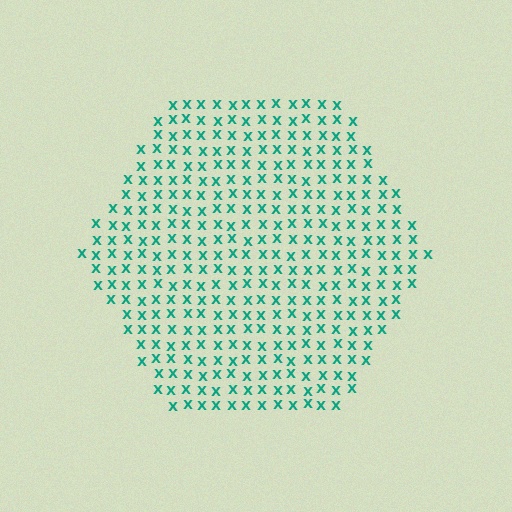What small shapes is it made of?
It is made of small letter X's.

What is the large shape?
The large shape is a hexagon.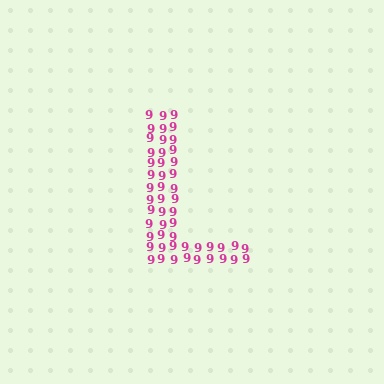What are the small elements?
The small elements are digit 9's.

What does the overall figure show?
The overall figure shows the letter L.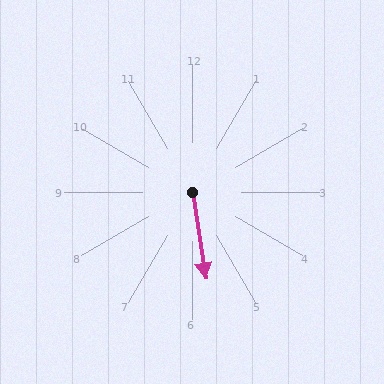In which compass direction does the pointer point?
South.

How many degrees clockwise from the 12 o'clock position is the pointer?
Approximately 171 degrees.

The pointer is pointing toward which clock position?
Roughly 6 o'clock.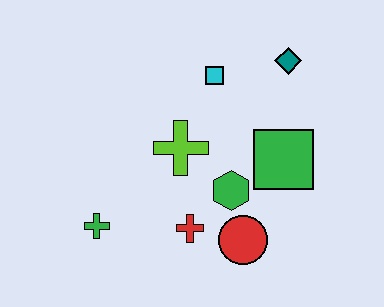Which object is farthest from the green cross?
The teal diamond is farthest from the green cross.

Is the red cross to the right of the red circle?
No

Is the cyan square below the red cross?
No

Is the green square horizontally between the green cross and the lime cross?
No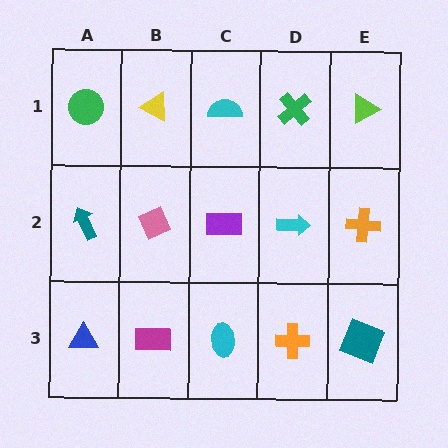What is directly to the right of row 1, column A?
A yellow triangle.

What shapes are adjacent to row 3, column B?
A pink diamond (row 2, column B), a blue triangle (row 3, column A), a cyan ellipse (row 3, column C).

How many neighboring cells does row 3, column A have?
2.